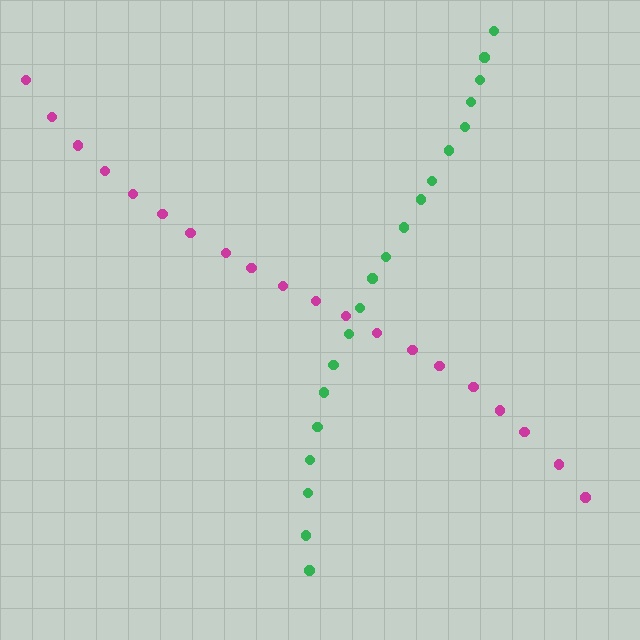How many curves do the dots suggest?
There are 2 distinct paths.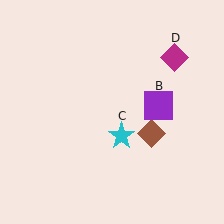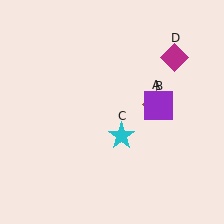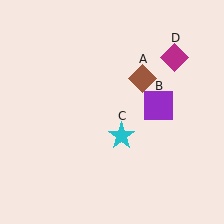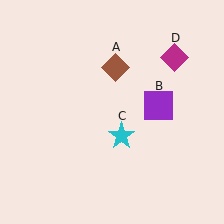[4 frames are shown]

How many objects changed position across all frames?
1 object changed position: brown diamond (object A).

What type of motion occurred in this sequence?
The brown diamond (object A) rotated counterclockwise around the center of the scene.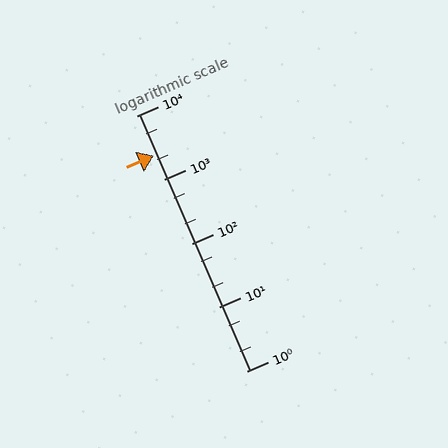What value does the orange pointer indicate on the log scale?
The pointer indicates approximately 2400.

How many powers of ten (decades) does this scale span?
The scale spans 4 decades, from 1 to 10000.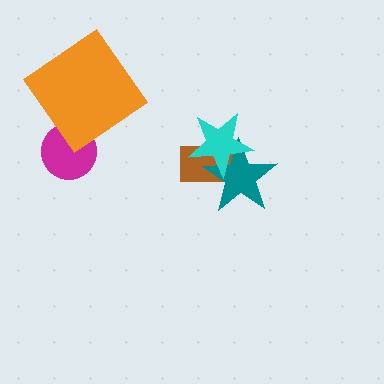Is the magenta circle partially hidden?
Yes, it is partially covered by another shape.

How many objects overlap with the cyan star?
2 objects overlap with the cyan star.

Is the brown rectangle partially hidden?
Yes, it is partially covered by another shape.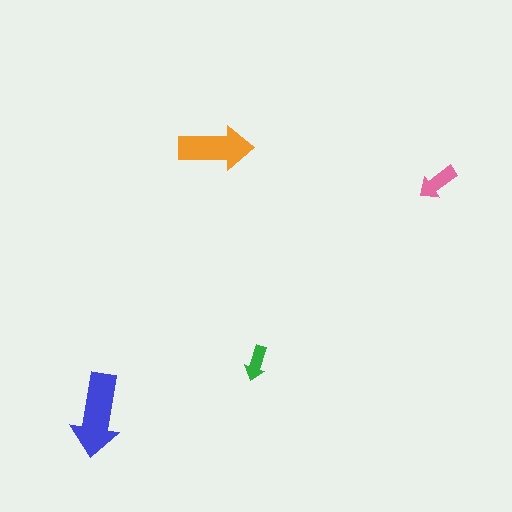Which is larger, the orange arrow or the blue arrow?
The blue one.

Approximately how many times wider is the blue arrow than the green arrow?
About 2.5 times wider.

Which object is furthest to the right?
The pink arrow is rightmost.